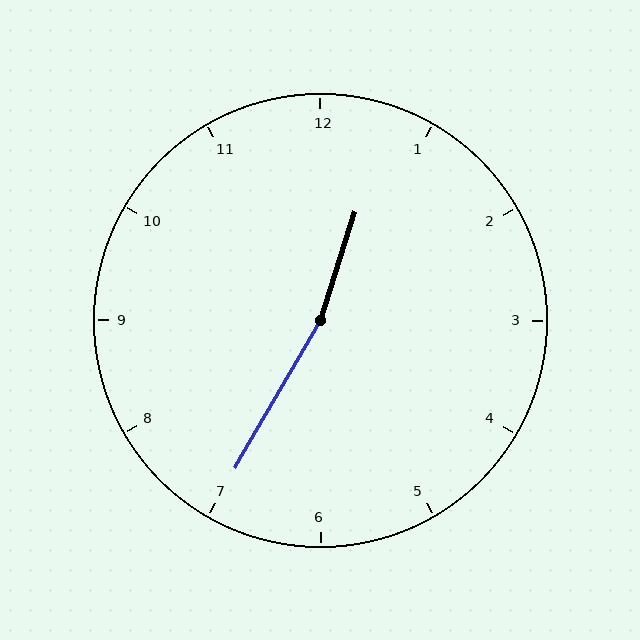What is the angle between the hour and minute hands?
Approximately 168 degrees.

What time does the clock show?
12:35.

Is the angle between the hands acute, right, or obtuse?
It is obtuse.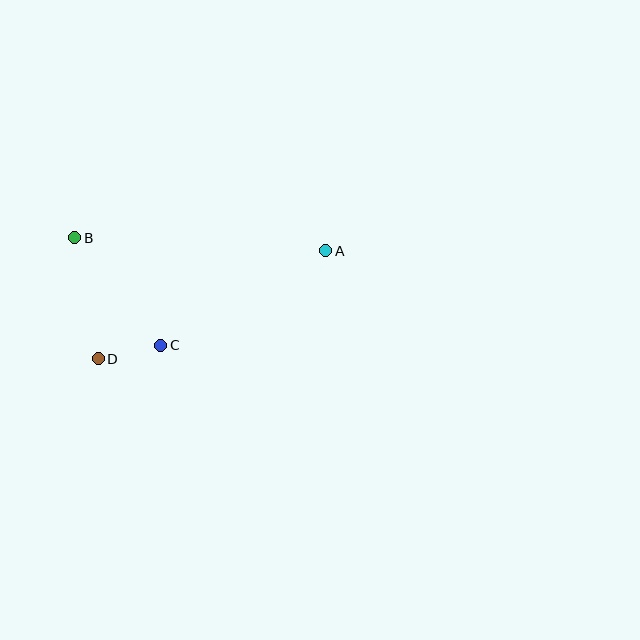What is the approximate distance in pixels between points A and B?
The distance between A and B is approximately 251 pixels.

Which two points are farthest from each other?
Points A and D are farthest from each other.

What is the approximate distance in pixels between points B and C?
The distance between B and C is approximately 138 pixels.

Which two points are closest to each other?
Points C and D are closest to each other.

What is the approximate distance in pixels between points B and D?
The distance between B and D is approximately 123 pixels.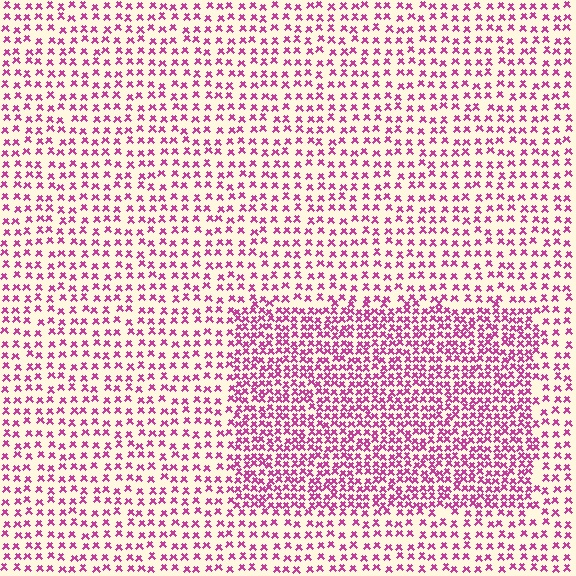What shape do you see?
I see a rectangle.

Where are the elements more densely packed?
The elements are more densely packed inside the rectangle boundary.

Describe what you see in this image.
The image contains small magenta elements arranged at two different densities. A rectangle-shaped region is visible where the elements are more densely packed than the surrounding area.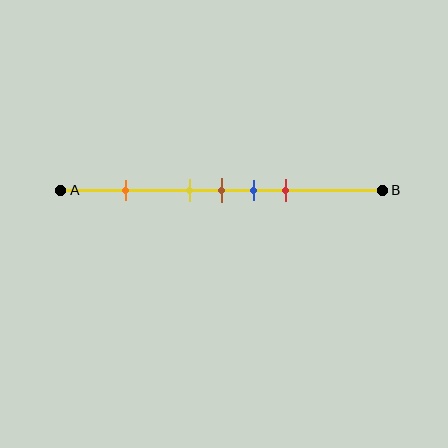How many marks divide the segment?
There are 5 marks dividing the segment.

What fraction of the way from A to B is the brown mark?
The brown mark is approximately 50% (0.5) of the way from A to B.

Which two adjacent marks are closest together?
The yellow and brown marks are the closest adjacent pair.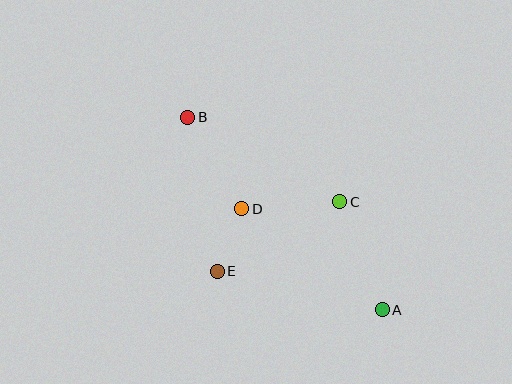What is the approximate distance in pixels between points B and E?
The distance between B and E is approximately 157 pixels.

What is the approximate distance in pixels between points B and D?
The distance between B and D is approximately 106 pixels.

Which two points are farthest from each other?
Points A and B are farthest from each other.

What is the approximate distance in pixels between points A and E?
The distance between A and E is approximately 169 pixels.